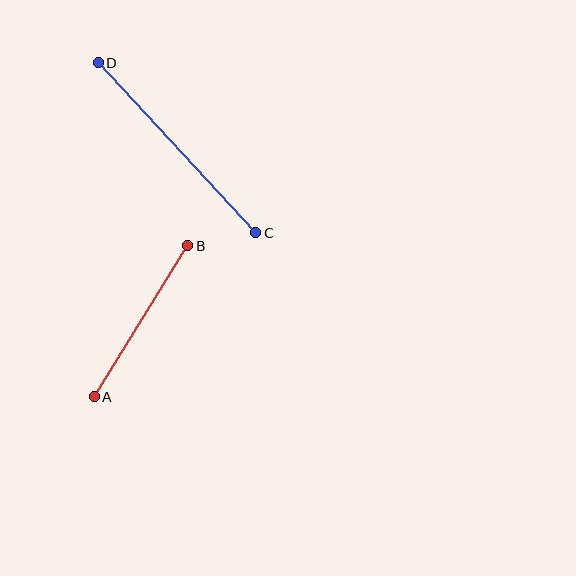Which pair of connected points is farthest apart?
Points C and D are farthest apart.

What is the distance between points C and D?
The distance is approximately 232 pixels.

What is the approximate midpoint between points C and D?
The midpoint is at approximately (177, 148) pixels.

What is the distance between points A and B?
The distance is approximately 177 pixels.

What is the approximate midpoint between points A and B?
The midpoint is at approximately (141, 321) pixels.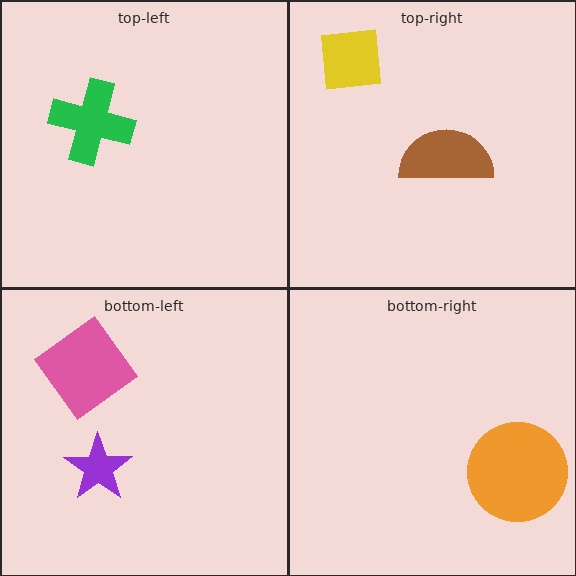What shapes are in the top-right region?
The brown semicircle, the yellow square.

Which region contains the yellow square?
The top-right region.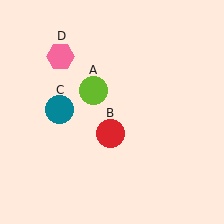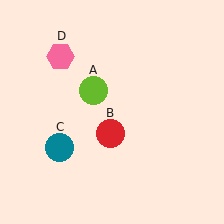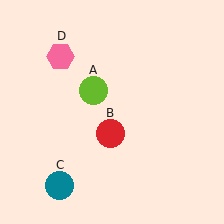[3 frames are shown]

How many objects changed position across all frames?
1 object changed position: teal circle (object C).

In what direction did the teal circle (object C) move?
The teal circle (object C) moved down.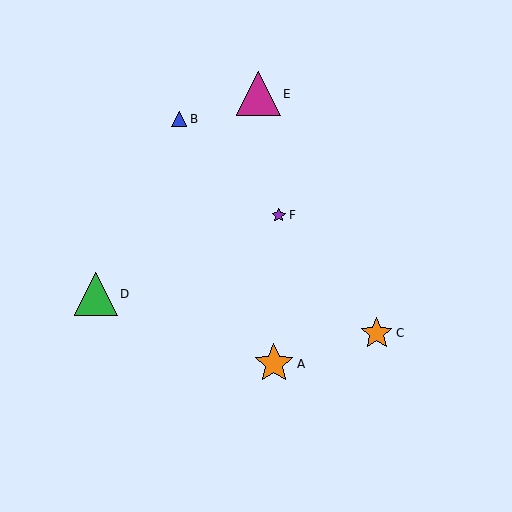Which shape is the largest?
The magenta triangle (labeled E) is the largest.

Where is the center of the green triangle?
The center of the green triangle is at (96, 294).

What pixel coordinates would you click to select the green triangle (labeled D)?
Click at (96, 294) to select the green triangle D.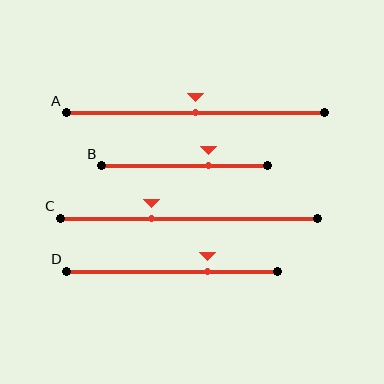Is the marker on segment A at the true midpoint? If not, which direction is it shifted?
Yes, the marker on segment A is at the true midpoint.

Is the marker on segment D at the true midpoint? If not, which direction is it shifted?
No, the marker on segment D is shifted to the right by about 17% of the segment length.